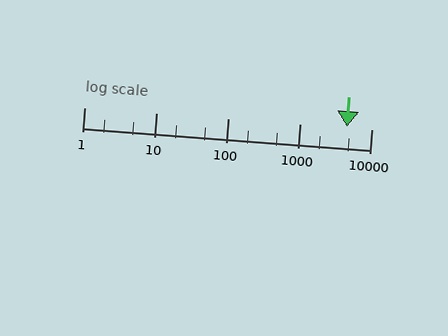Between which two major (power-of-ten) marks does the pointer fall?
The pointer is between 1000 and 10000.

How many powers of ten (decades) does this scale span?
The scale spans 4 decades, from 1 to 10000.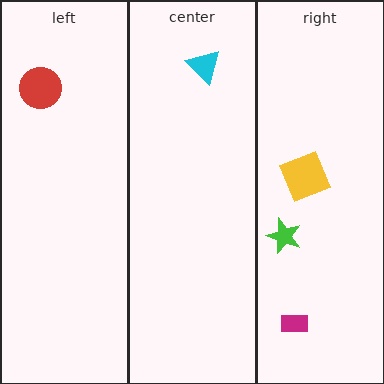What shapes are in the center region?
The cyan triangle.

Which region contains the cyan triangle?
The center region.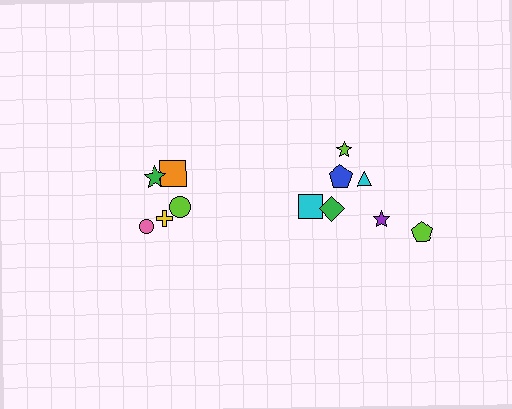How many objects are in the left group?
There are 5 objects.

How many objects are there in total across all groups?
There are 12 objects.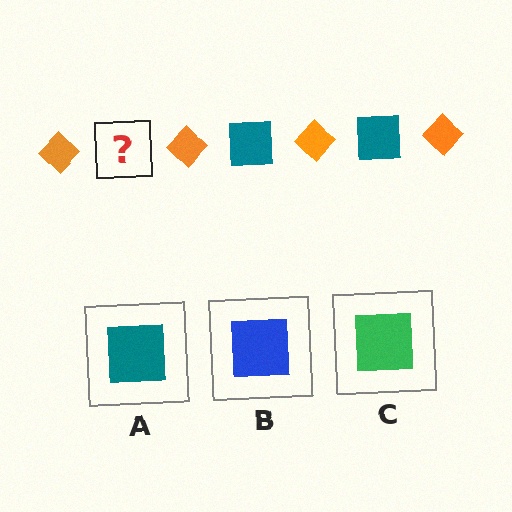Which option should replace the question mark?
Option A.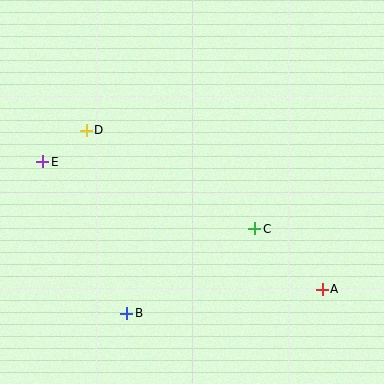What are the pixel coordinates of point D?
Point D is at (86, 130).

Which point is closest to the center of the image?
Point C at (255, 229) is closest to the center.